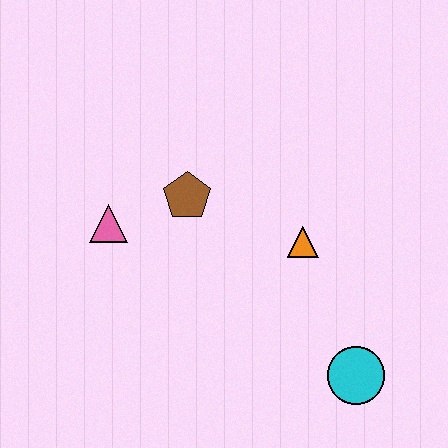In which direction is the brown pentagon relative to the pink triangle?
The brown pentagon is to the right of the pink triangle.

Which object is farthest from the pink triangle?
The cyan circle is farthest from the pink triangle.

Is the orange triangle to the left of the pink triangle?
No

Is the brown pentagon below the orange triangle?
No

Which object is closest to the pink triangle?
The brown pentagon is closest to the pink triangle.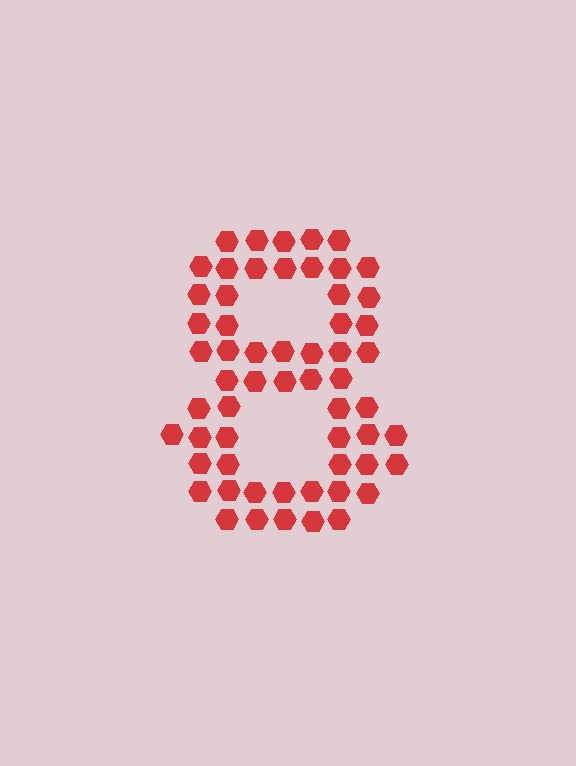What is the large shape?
The large shape is the digit 8.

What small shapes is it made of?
It is made of small hexagons.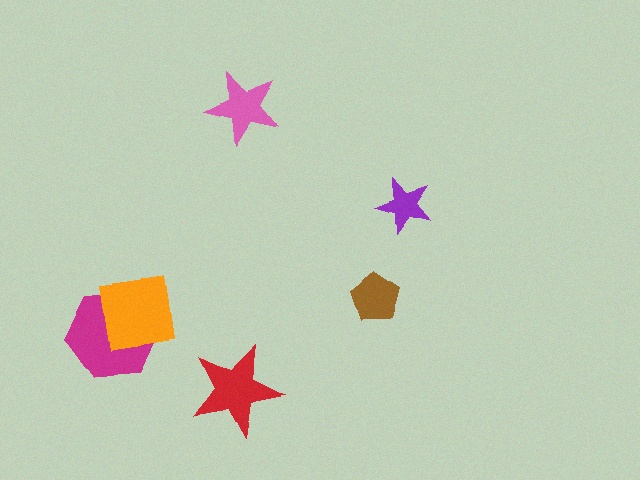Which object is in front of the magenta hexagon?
The orange square is in front of the magenta hexagon.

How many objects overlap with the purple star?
0 objects overlap with the purple star.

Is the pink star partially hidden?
No, no other shape covers it.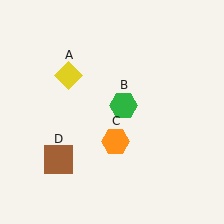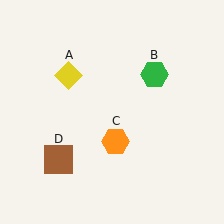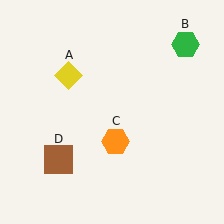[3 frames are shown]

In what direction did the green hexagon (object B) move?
The green hexagon (object B) moved up and to the right.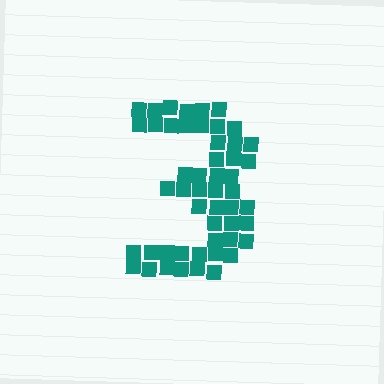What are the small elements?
The small elements are squares.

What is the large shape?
The large shape is the digit 3.